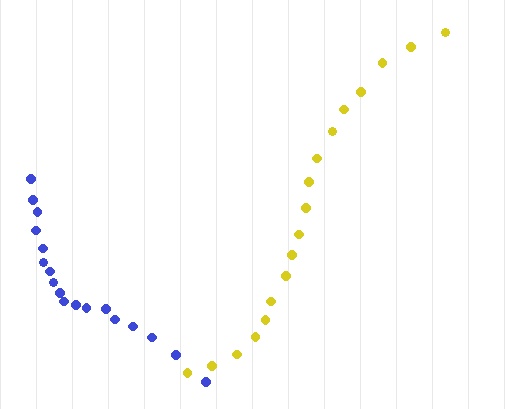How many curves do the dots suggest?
There are 2 distinct paths.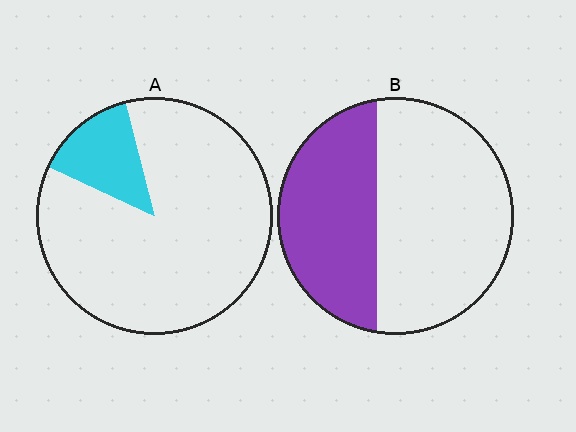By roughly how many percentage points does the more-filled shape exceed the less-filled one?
By roughly 25 percentage points (B over A).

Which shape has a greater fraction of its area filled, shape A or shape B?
Shape B.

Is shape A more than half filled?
No.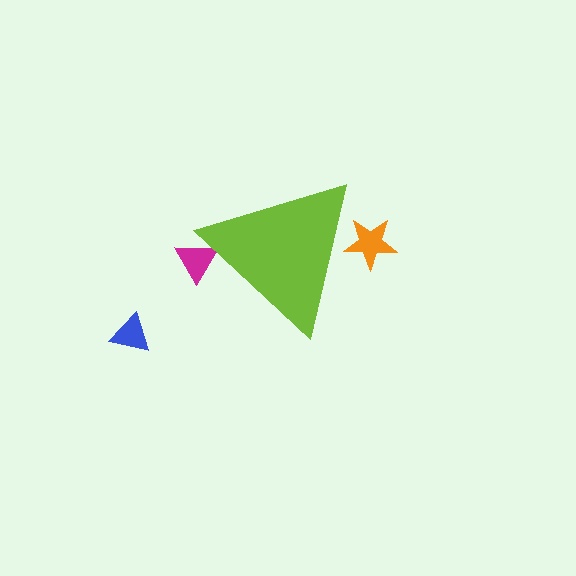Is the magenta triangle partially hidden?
Yes, the magenta triangle is partially hidden behind the lime triangle.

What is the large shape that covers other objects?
A lime triangle.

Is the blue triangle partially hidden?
No, the blue triangle is fully visible.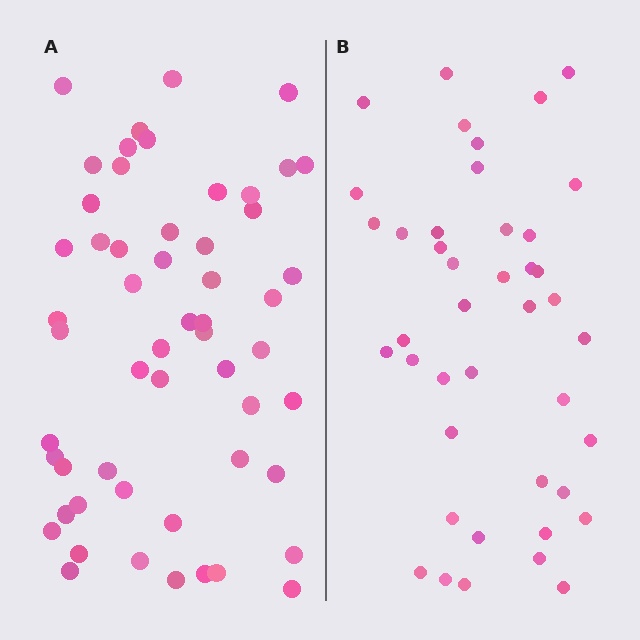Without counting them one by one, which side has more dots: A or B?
Region A (the left region) has more dots.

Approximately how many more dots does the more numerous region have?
Region A has approximately 15 more dots than region B.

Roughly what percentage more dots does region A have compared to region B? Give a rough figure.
About 30% more.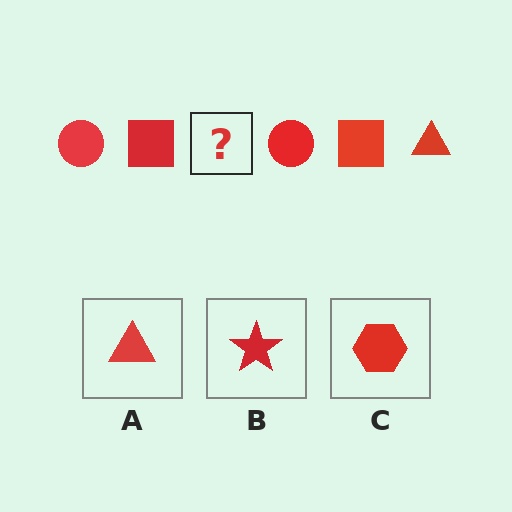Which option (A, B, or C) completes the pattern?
A.